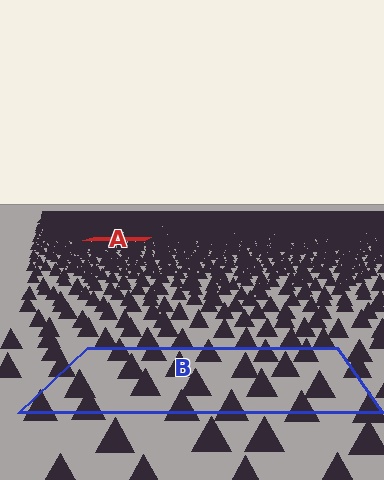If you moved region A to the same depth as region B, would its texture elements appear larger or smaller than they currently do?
They would appear larger. At a closer depth, the same texture elements are projected at a bigger on-screen size.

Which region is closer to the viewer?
Region B is closer. The texture elements there are larger and more spread out.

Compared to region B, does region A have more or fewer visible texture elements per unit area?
Region A has more texture elements per unit area — they are packed more densely because it is farther away.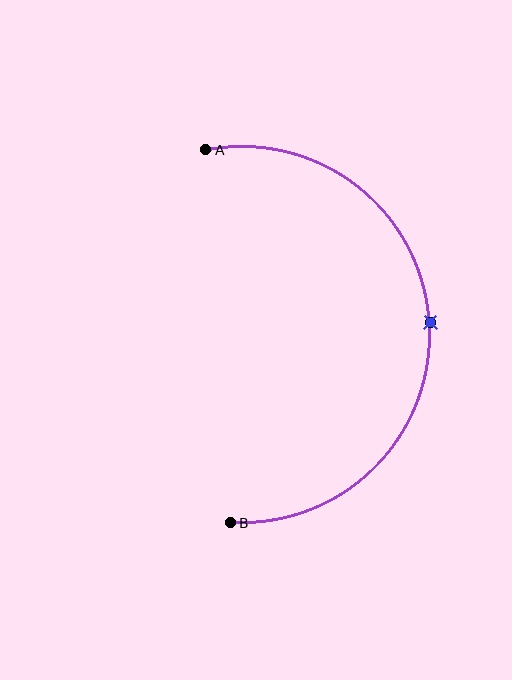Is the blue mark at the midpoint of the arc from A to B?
Yes. The blue mark lies on the arc at equal arc-length from both A and B — it is the arc midpoint.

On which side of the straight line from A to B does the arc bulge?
The arc bulges to the right of the straight line connecting A and B.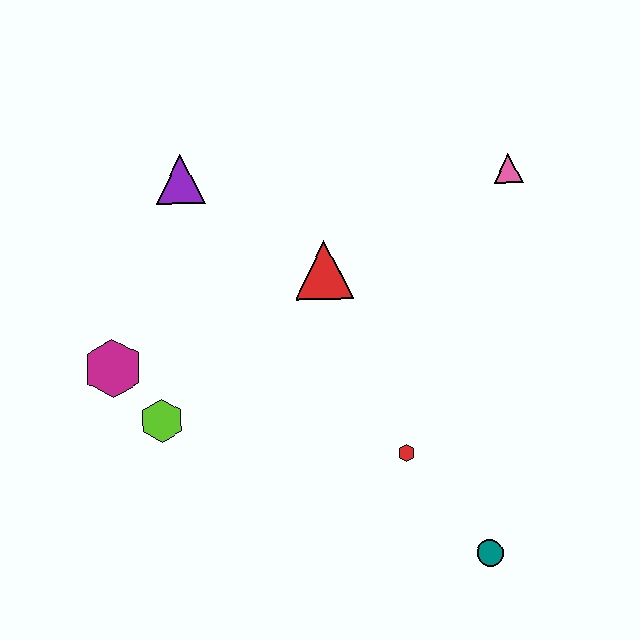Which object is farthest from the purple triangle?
The teal circle is farthest from the purple triangle.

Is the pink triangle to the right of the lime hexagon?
Yes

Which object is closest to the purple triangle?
The red triangle is closest to the purple triangle.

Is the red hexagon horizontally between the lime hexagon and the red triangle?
No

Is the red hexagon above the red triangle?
No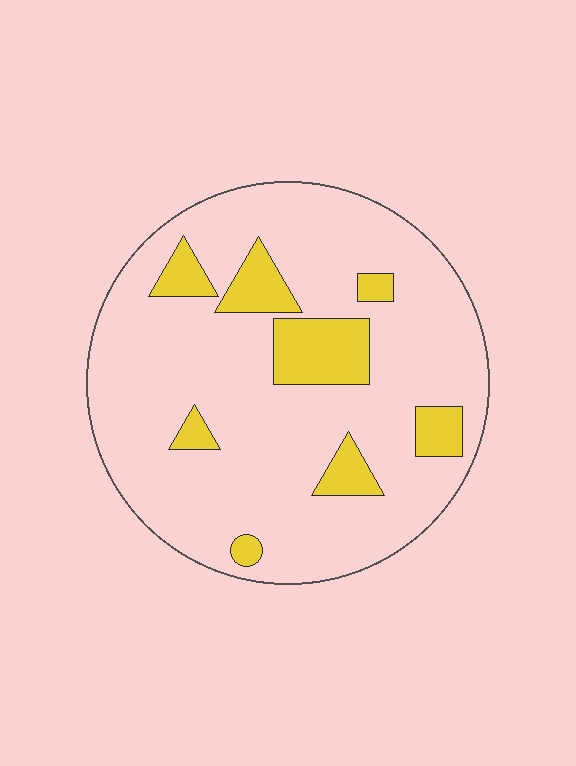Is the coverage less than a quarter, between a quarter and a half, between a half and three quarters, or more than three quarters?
Less than a quarter.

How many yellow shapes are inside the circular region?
8.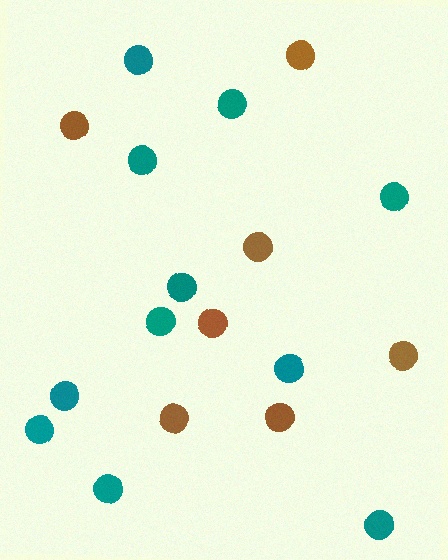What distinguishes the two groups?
There are 2 groups: one group of brown circles (7) and one group of teal circles (11).